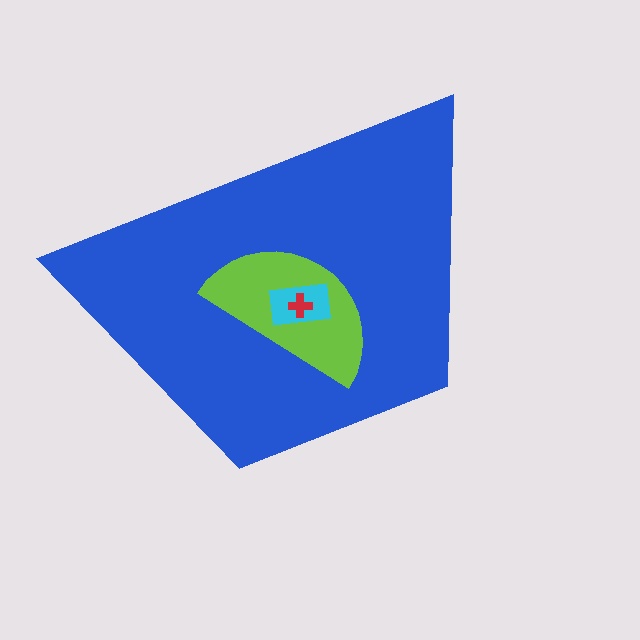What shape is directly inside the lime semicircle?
The cyan rectangle.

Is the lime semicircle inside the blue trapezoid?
Yes.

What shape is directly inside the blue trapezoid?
The lime semicircle.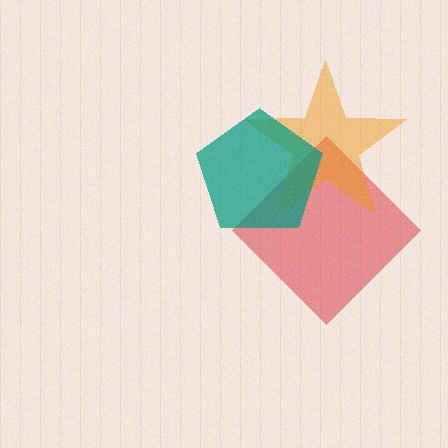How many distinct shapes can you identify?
There are 3 distinct shapes: a red diamond, an orange star, a teal pentagon.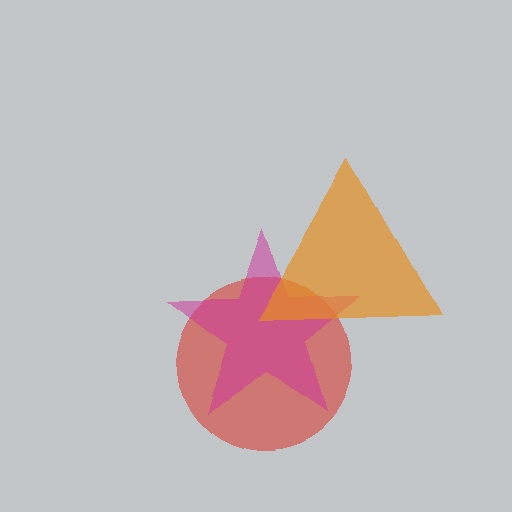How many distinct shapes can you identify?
There are 3 distinct shapes: a red circle, a magenta star, an orange triangle.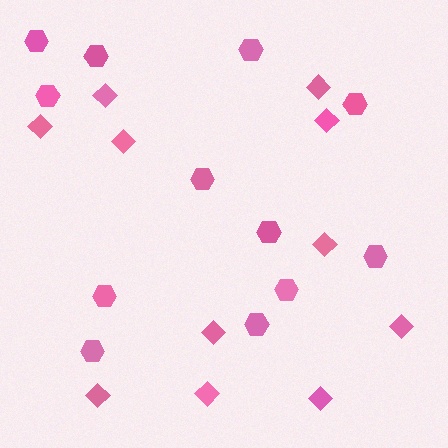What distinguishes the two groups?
There are 2 groups: one group of hexagons (12) and one group of diamonds (11).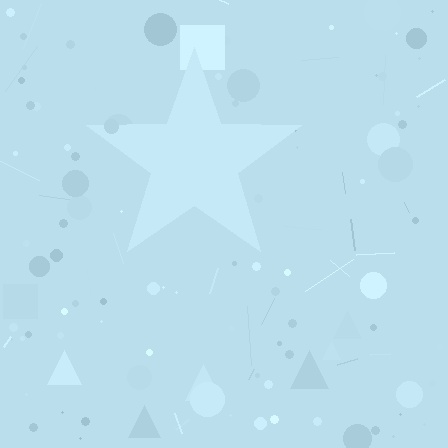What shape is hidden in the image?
A star is hidden in the image.